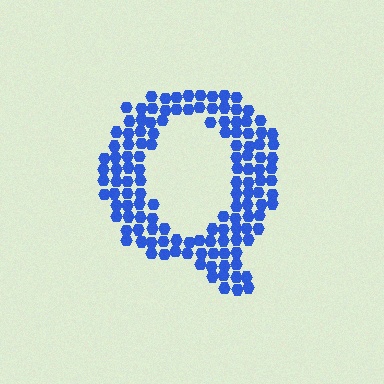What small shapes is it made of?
It is made of small hexagons.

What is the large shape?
The large shape is the letter Q.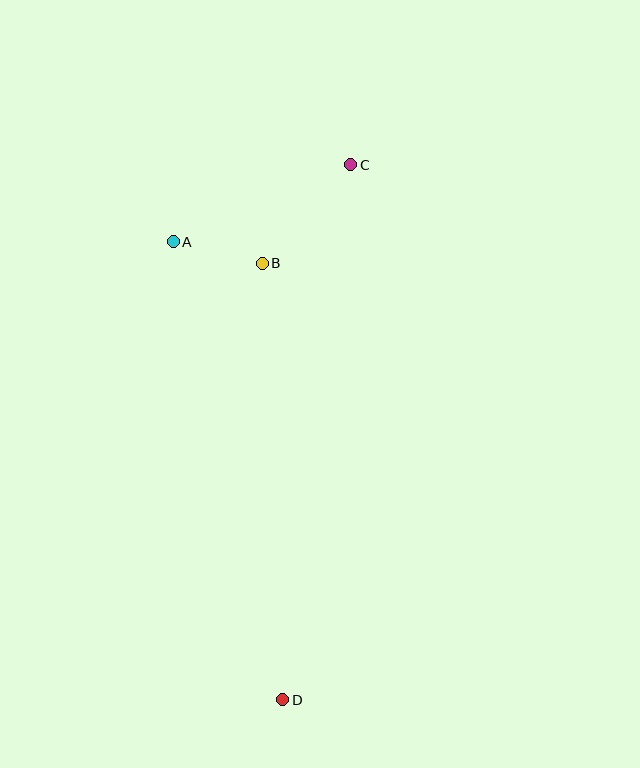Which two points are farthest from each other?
Points C and D are farthest from each other.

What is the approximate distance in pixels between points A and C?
The distance between A and C is approximately 193 pixels.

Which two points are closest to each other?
Points A and B are closest to each other.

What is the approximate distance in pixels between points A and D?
The distance between A and D is approximately 471 pixels.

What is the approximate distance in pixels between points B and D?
The distance between B and D is approximately 437 pixels.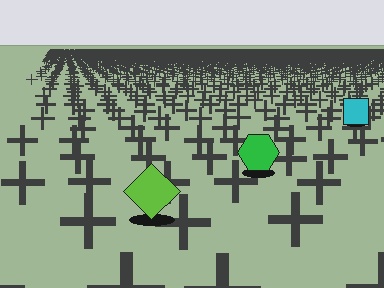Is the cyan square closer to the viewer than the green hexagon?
No. The green hexagon is closer — you can tell from the texture gradient: the ground texture is coarser near it.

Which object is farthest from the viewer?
The cyan square is farthest from the viewer. It appears smaller and the ground texture around it is denser.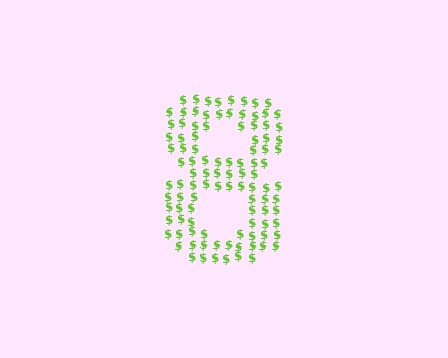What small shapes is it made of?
It is made of small dollar signs.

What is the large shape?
The large shape is the digit 8.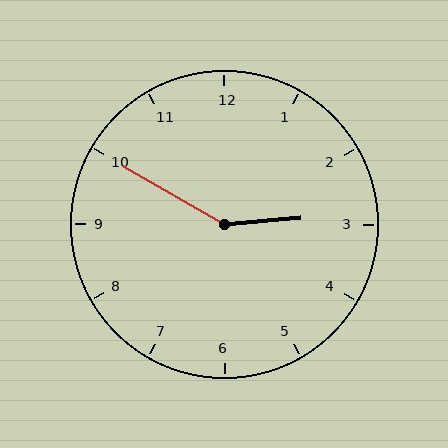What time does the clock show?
2:50.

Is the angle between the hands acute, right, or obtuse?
It is obtuse.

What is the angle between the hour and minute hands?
Approximately 145 degrees.